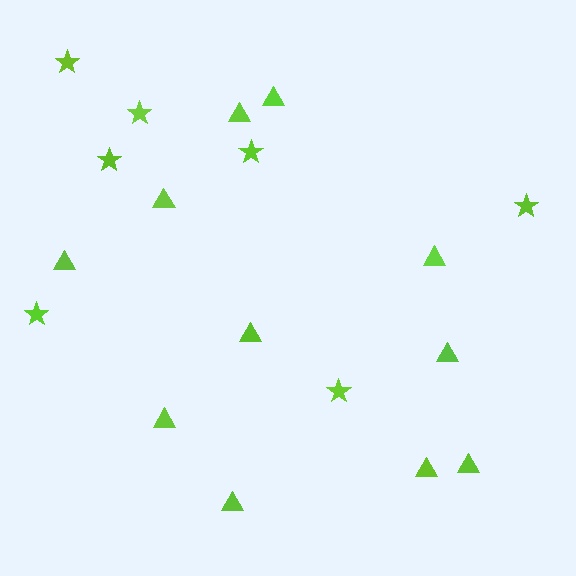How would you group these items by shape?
There are 2 groups: one group of stars (7) and one group of triangles (11).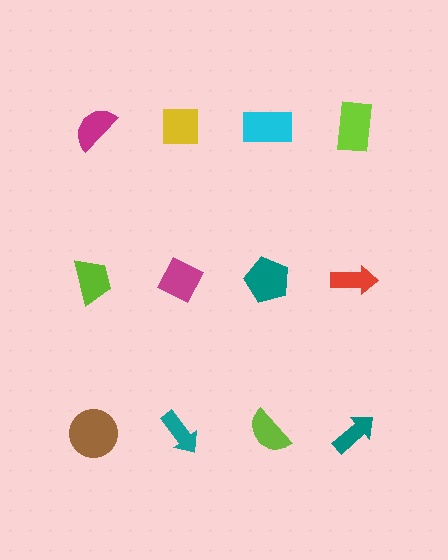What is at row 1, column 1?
A magenta semicircle.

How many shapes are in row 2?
4 shapes.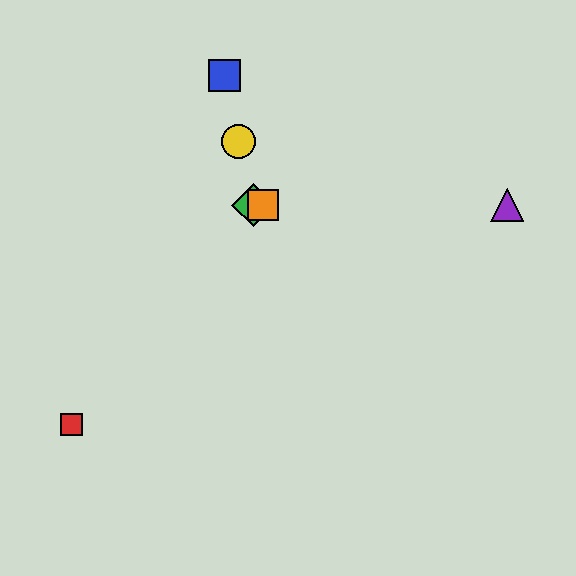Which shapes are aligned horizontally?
The green diamond, the purple triangle, the orange square are aligned horizontally.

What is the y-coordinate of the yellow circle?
The yellow circle is at y≈141.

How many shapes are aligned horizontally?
3 shapes (the green diamond, the purple triangle, the orange square) are aligned horizontally.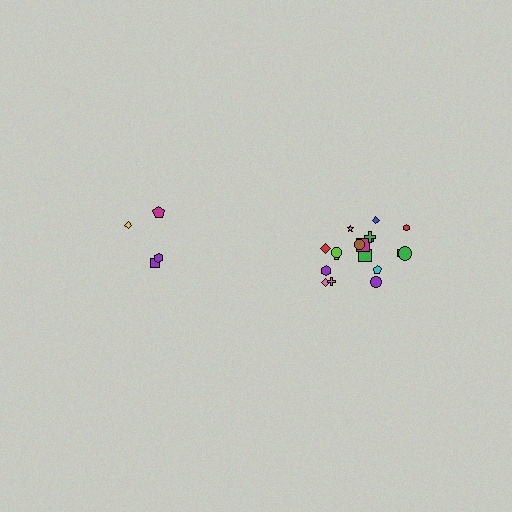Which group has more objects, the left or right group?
The right group.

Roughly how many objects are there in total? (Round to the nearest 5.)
Roughly 20 objects in total.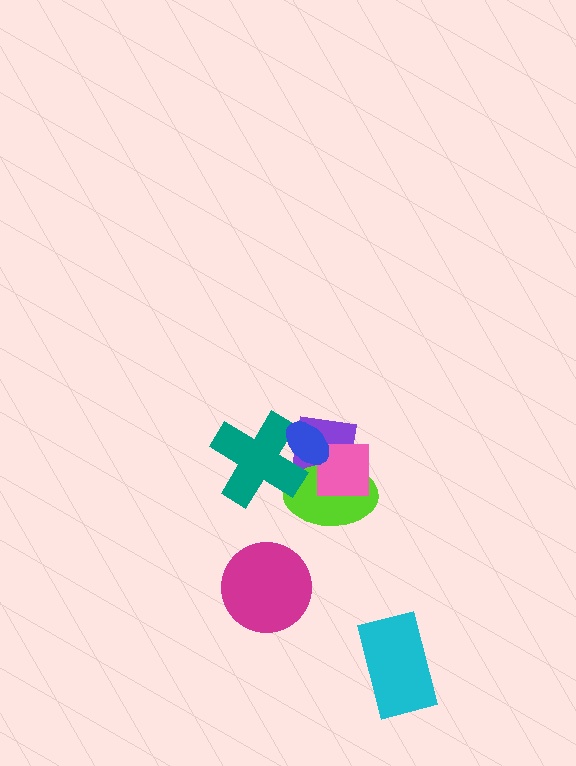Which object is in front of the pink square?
The blue ellipse is in front of the pink square.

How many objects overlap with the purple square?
4 objects overlap with the purple square.